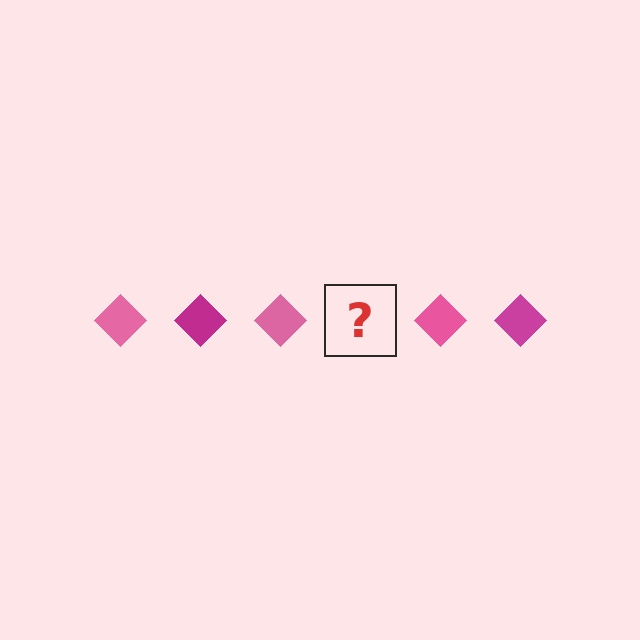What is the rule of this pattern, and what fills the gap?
The rule is that the pattern cycles through pink, magenta diamonds. The gap should be filled with a magenta diamond.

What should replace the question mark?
The question mark should be replaced with a magenta diamond.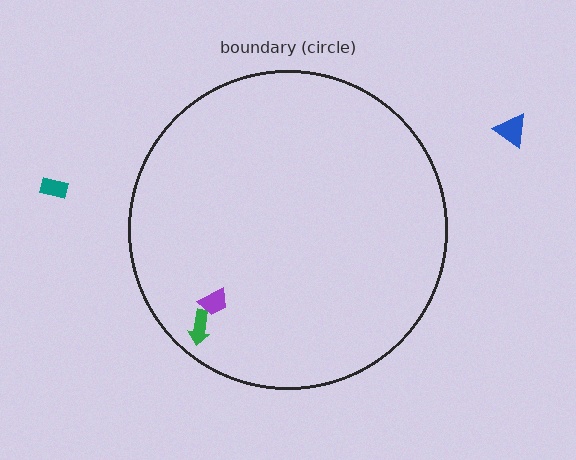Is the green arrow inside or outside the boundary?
Inside.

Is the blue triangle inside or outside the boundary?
Outside.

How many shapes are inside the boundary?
2 inside, 2 outside.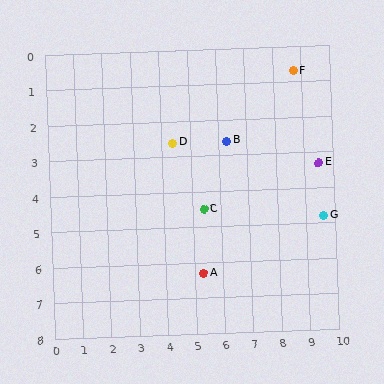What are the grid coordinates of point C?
Point C is at approximately (5.4, 4.5).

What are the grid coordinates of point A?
Point A is at approximately (5.3, 6.3).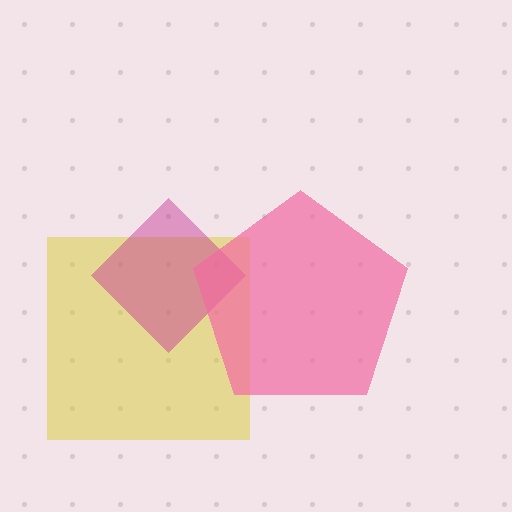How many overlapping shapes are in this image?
There are 3 overlapping shapes in the image.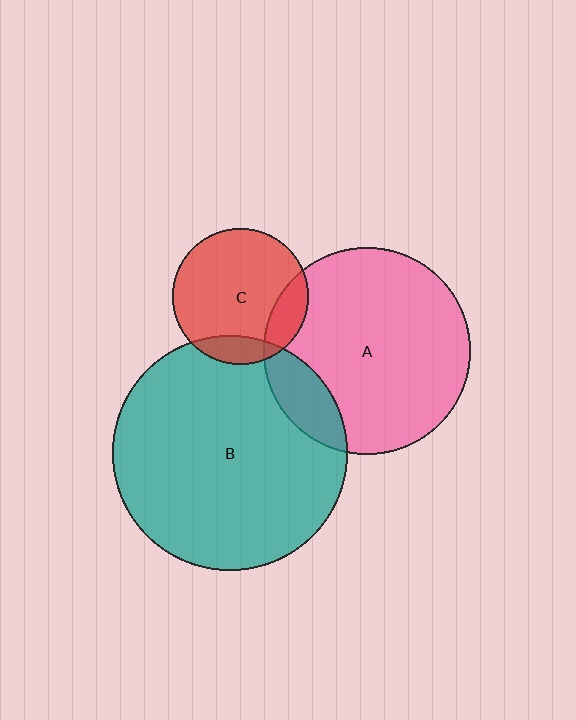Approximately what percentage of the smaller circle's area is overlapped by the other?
Approximately 15%.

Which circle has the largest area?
Circle B (teal).